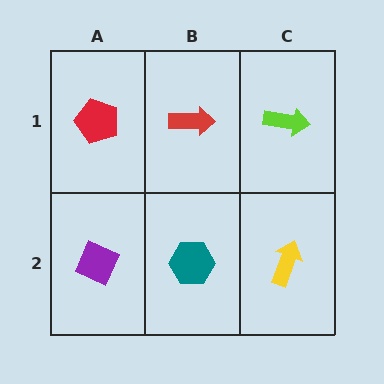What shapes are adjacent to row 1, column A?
A purple diamond (row 2, column A), a red arrow (row 1, column B).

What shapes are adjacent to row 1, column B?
A teal hexagon (row 2, column B), a red pentagon (row 1, column A), a lime arrow (row 1, column C).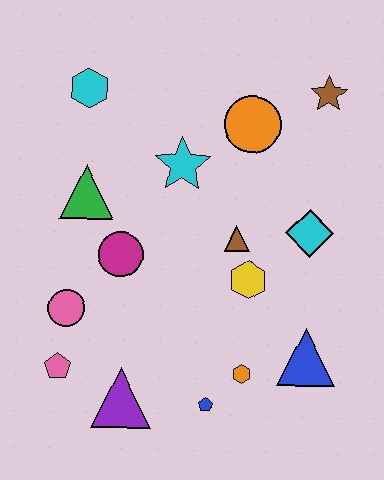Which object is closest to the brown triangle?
The yellow hexagon is closest to the brown triangle.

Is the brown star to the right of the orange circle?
Yes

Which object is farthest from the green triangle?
The blue triangle is farthest from the green triangle.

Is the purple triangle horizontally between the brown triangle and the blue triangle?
No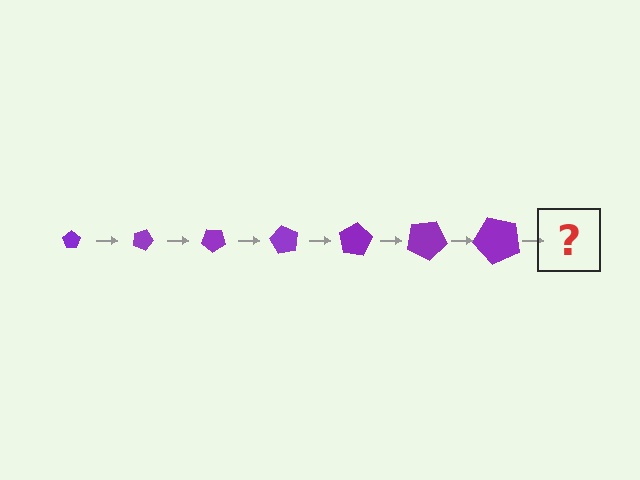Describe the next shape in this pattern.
It should be a pentagon, larger than the previous one and rotated 140 degrees from the start.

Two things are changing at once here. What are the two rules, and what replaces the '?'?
The two rules are that the pentagon grows larger each step and it rotates 20 degrees each step. The '?' should be a pentagon, larger than the previous one and rotated 140 degrees from the start.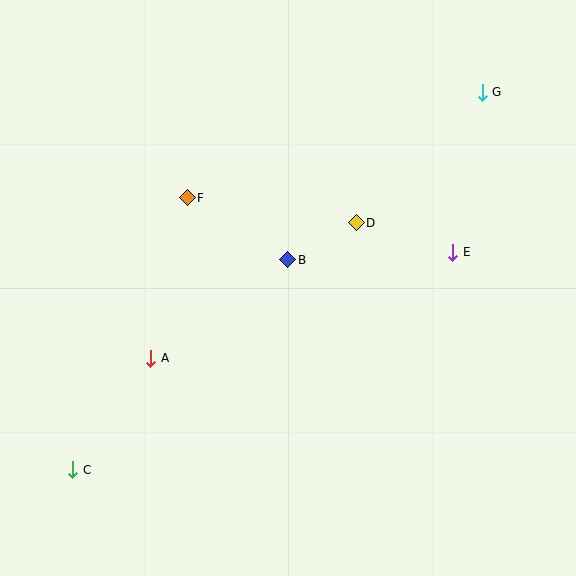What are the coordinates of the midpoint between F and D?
The midpoint between F and D is at (272, 210).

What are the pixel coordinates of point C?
Point C is at (73, 470).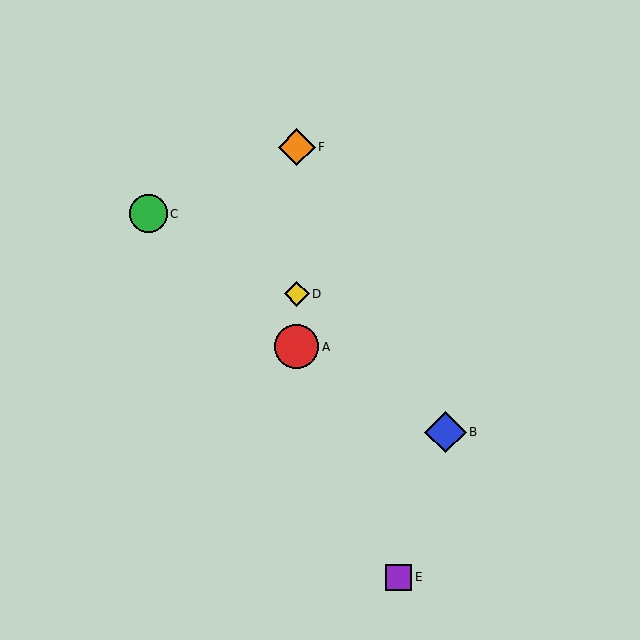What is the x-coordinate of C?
Object C is at x≈148.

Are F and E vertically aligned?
No, F is at x≈297 and E is at x≈398.